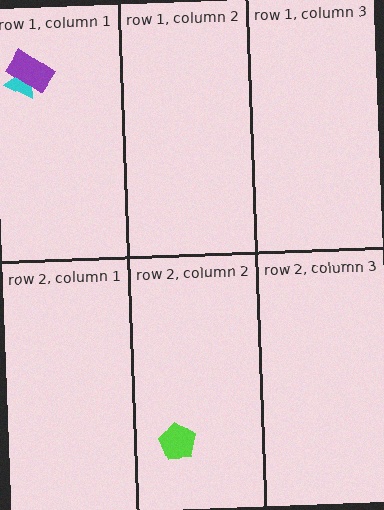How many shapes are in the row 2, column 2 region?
1.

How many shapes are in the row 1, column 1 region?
2.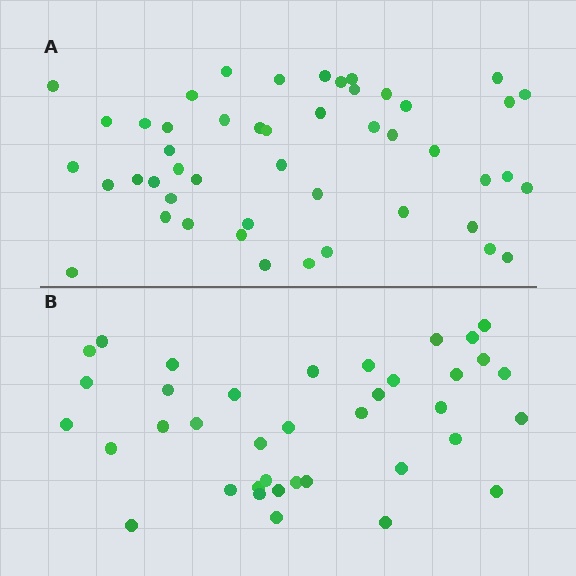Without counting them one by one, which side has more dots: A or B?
Region A (the top region) has more dots.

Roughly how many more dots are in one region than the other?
Region A has roughly 10 or so more dots than region B.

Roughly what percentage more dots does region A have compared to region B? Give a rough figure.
About 25% more.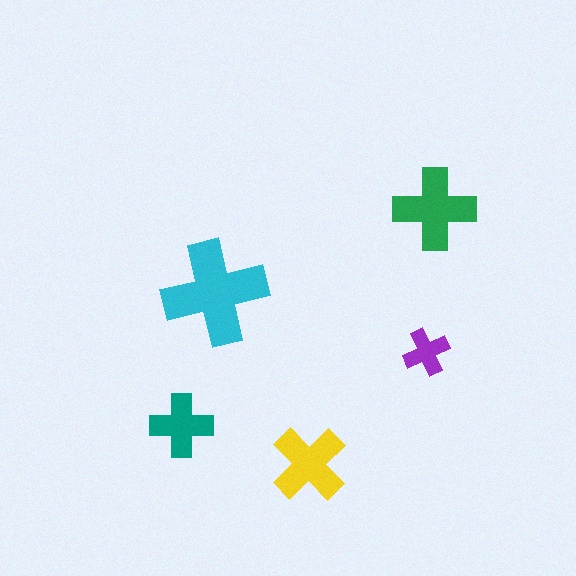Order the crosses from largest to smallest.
the cyan one, the green one, the yellow one, the teal one, the purple one.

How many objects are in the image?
There are 5 objects in the image.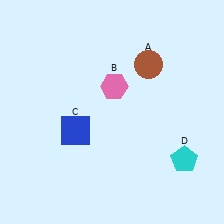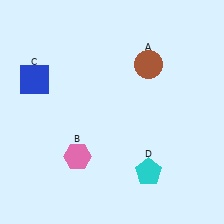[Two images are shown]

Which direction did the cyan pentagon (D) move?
The cyan pentagon (D) moved left.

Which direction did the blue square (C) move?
The blue square (C) moved up.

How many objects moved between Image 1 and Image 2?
3 objects moved between the two images.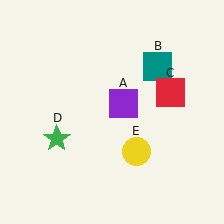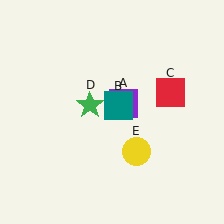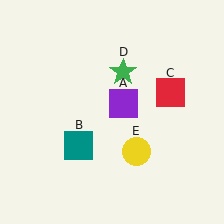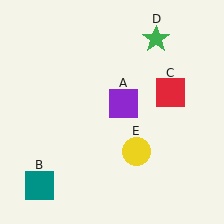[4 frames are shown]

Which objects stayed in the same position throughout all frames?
Purple square (object A) and red square (object C) and yellow circle (object E) remained stationary.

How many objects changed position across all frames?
2 objects changed position: teal square (object B), green star (object D).